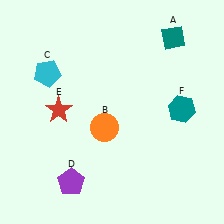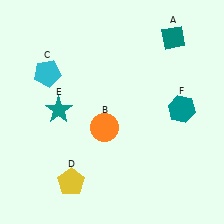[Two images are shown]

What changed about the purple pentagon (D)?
In Image 1, D is purple. In Image 2, it changed to yellow.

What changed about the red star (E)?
In Image 1, E is red. In Image 2, it changed to teal.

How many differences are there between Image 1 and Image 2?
There are 2 differences between the two images.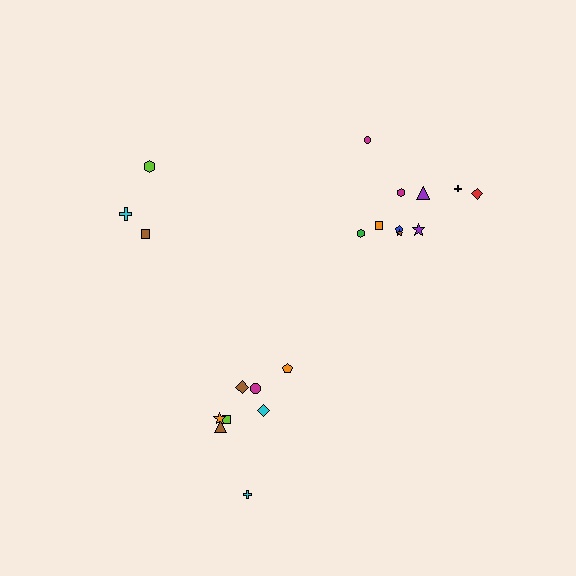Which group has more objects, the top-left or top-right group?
The top-right group.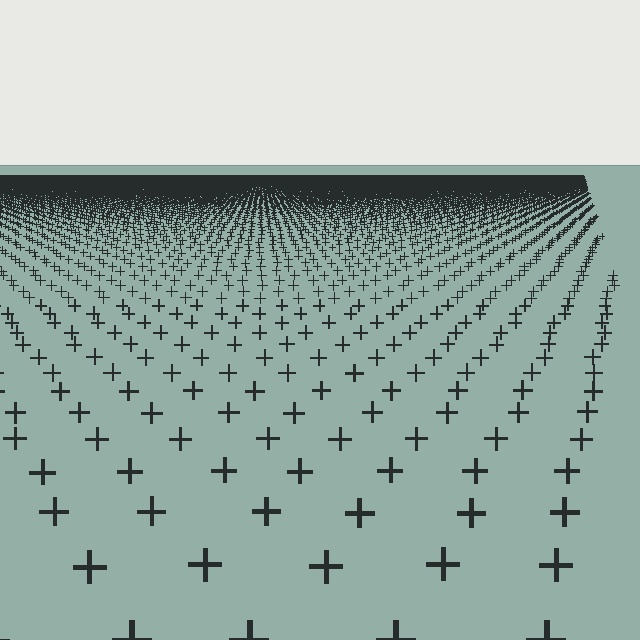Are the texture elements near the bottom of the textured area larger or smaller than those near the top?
Larger. Near the bottom, elements are closer to the viewer and appear at a bigger on-screen size.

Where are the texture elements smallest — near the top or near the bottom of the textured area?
Near the top.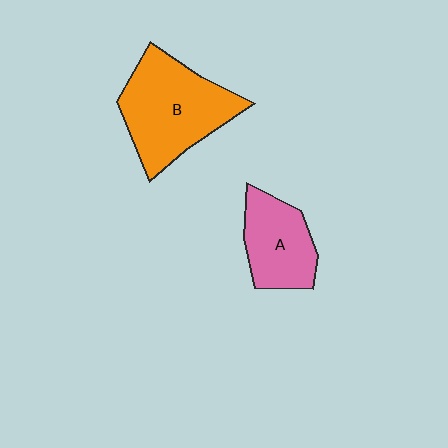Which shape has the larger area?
Shape B (orange).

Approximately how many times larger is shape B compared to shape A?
Approximately 1.6 times.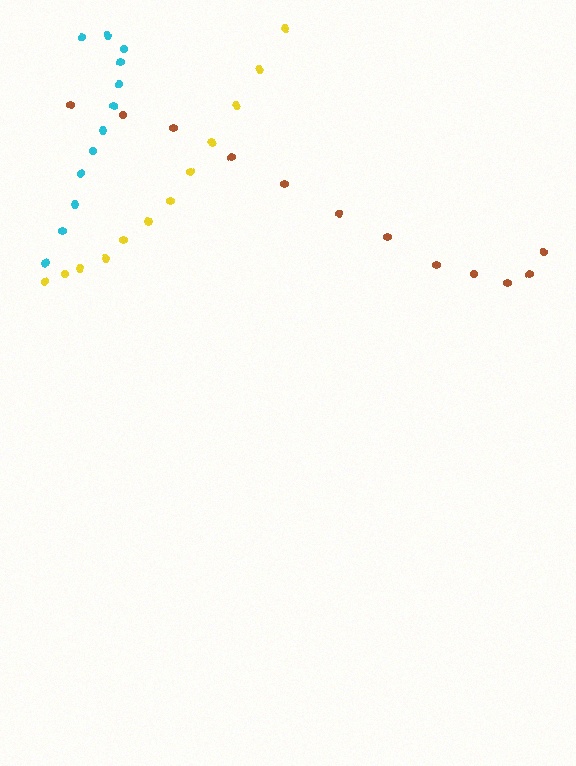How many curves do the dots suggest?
There are 3 distinct paths.